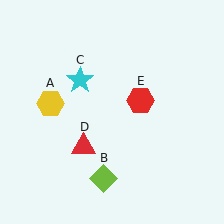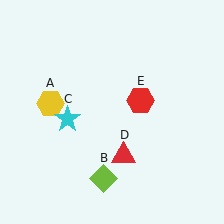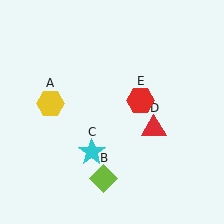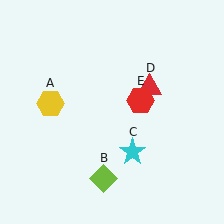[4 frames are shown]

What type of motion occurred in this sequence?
The cyan star (object C), red triangle (object D) rotated counterclockwise around the center of the scene.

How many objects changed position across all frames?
2 objects changed position: cyan star (object C), red triangle (object D).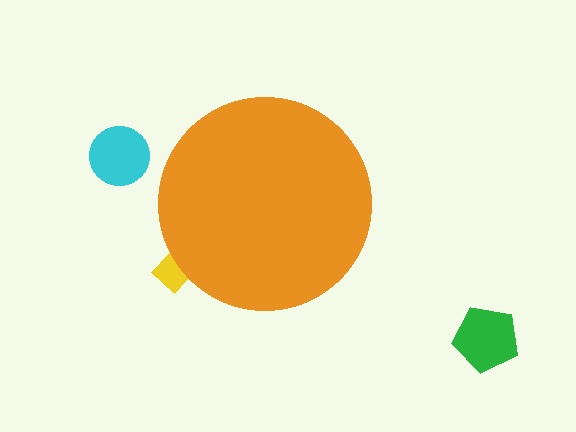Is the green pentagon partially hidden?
No, the green pentagon is fully visible.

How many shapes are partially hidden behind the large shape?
1 shape is partially hidden.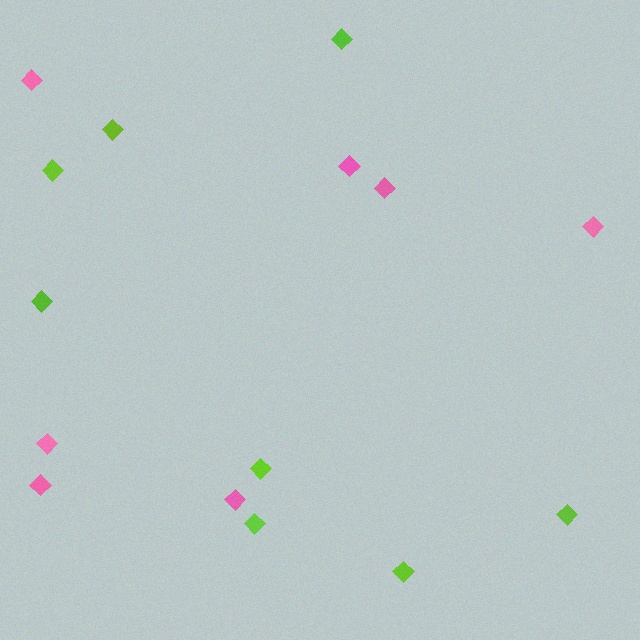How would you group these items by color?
There are 2 groups: one group of pink diamonds (7) and one group of lime diamonds (8).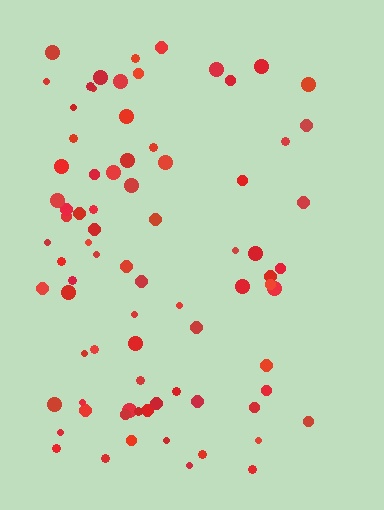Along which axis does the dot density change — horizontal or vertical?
Horizontal.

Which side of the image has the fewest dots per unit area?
The right.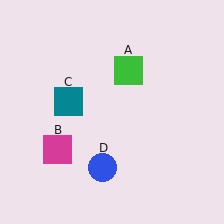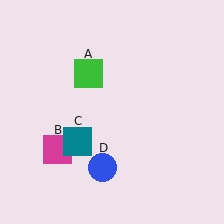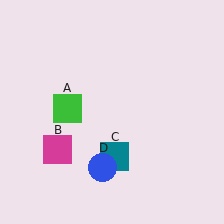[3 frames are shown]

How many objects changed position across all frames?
2 objects changed position: green square (object A), teal square (object C).